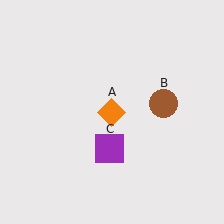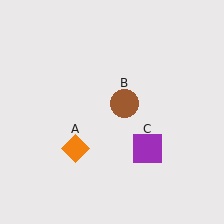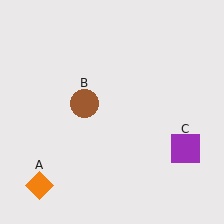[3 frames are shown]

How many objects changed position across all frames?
3 objects changed position: orange diamond (object A), brown circle (object B), purple square (object C).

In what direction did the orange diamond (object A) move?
The orange diamond (object A) moved down and to the left.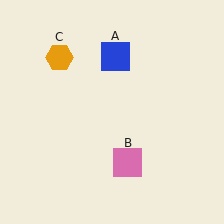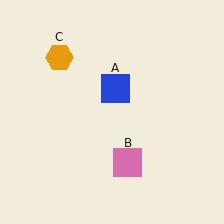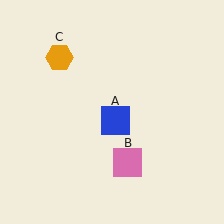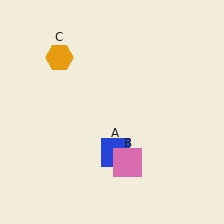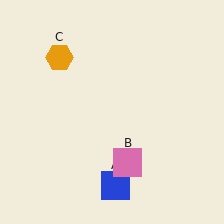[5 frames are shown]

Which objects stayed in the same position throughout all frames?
Pink square (object B) and orange hexagon (object C) remained stationary.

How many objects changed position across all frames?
1 object changed position: blue square (object A).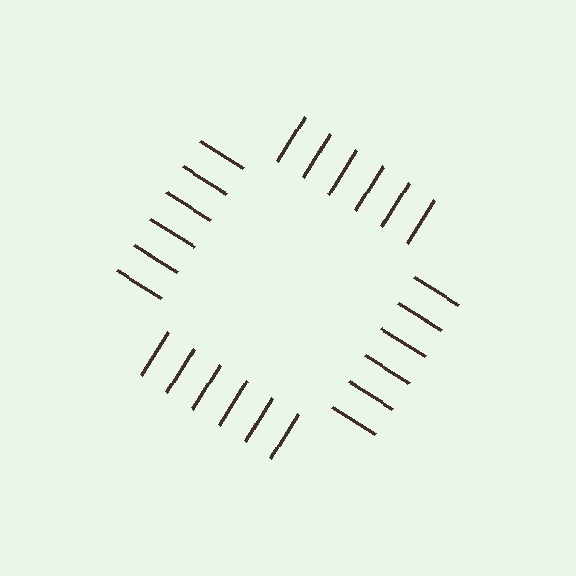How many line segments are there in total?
24 — 6 along each of the 4 edges.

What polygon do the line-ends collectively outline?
An illusory square — the line segments terminate on its edges but no continuous stroke is drawn.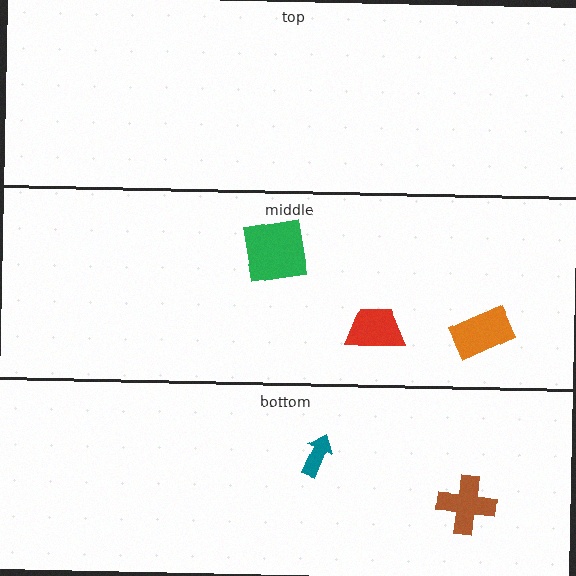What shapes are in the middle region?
The red trapezoid, the green square, the orange rectangle.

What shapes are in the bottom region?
The brown cross, the teal arrow.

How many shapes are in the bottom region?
2.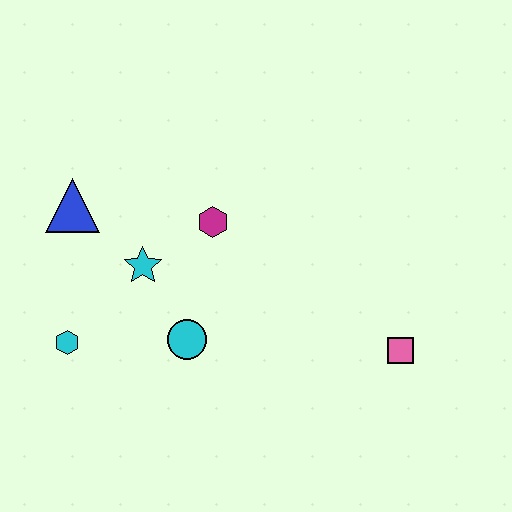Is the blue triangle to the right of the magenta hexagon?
No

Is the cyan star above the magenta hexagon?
No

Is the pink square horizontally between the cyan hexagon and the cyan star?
No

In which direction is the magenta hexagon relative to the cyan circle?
The magenta hexagon is above the cyan circle.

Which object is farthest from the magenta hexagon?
The pink square is farthest from the magenta hexagon.